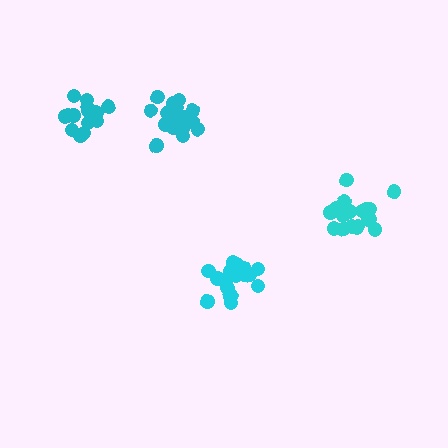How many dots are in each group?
Group 1: 18 dots, Group 2: 19 dots, Group 3: 19 dots, Group 4: 14 dots (70 total).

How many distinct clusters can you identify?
There are 4 distinct clusters.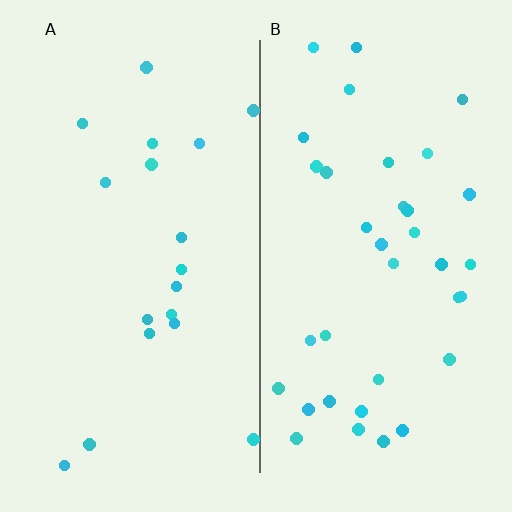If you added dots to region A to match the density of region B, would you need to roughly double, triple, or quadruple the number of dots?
Approximately double.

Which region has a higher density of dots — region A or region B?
B (the right).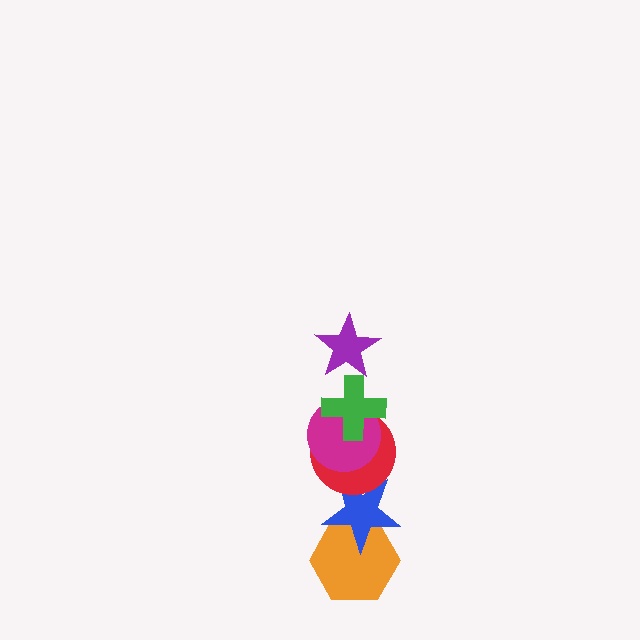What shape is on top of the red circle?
The magenta circle is on top of the red circle.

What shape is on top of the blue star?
The red circle is on top of the blue star.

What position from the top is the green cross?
The green cross is 2nd from the top.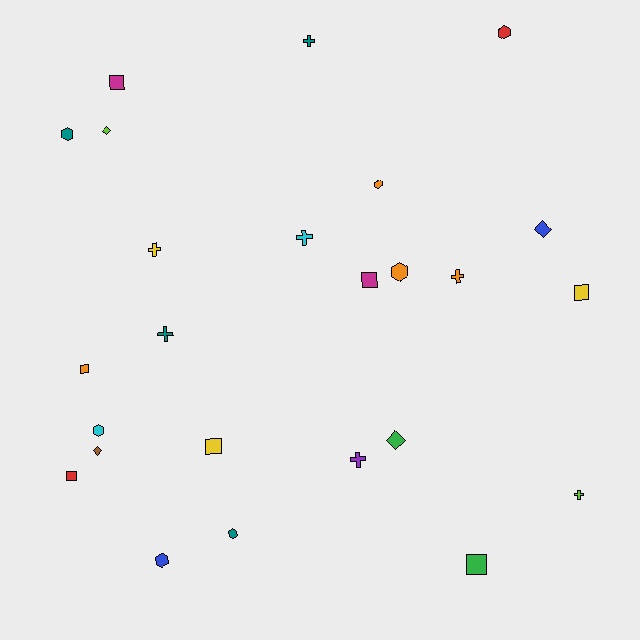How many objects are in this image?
There are 25 objects.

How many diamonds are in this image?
There are 4 diamonds.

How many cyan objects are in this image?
There are 2 cyan objects.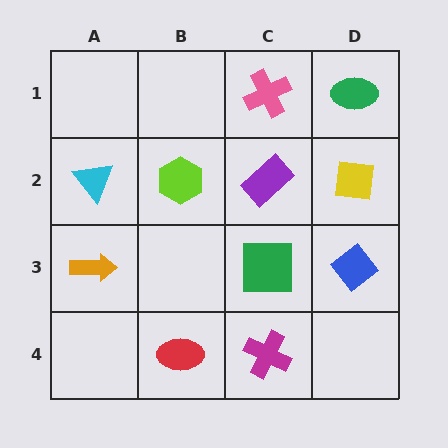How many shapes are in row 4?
2 shapes.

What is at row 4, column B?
A red ellipse.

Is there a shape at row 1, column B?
No, that cell is empty.